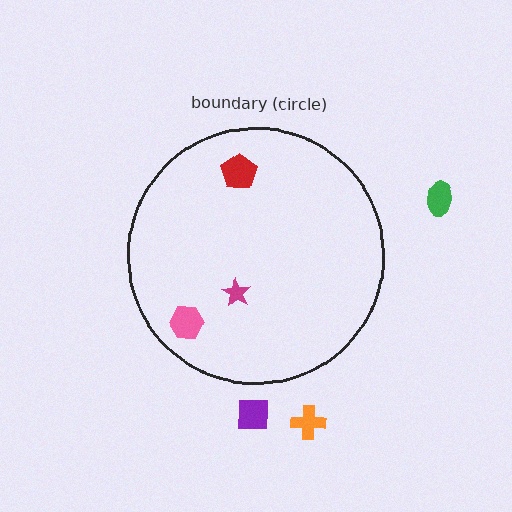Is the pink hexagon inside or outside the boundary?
Inside.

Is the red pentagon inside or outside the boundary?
Inside.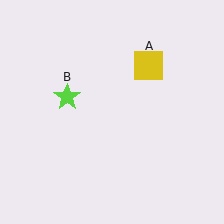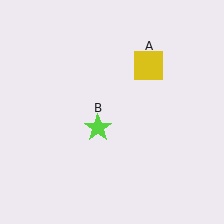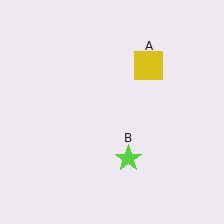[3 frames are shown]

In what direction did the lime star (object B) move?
The lime star (object B) moved down and to the right.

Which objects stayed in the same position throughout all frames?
Yellow square (object A) remained stationary.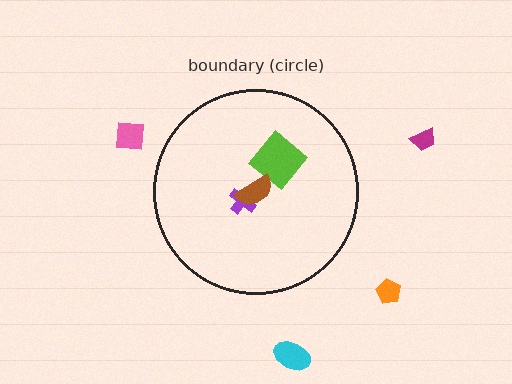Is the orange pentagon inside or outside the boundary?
Outside.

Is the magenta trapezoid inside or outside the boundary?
Outside.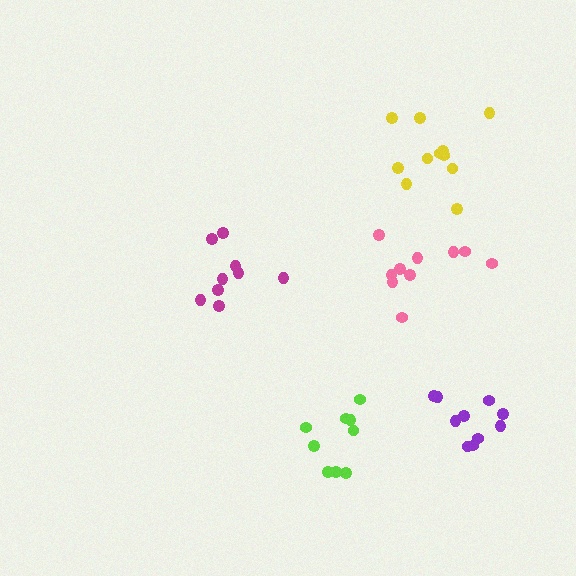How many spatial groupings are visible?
There are 5 spatial groupings.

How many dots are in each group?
Group 1: 10 dots, Group 2: 11 dots, Group 3: 9 dots, Group 4: 9 dots, Group 5: 10 dots (49 total).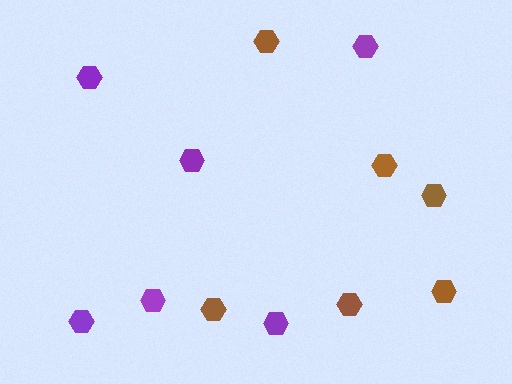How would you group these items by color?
There are 2 groups: one group of purple hexagons (6) and one group of brown hexagons (6).